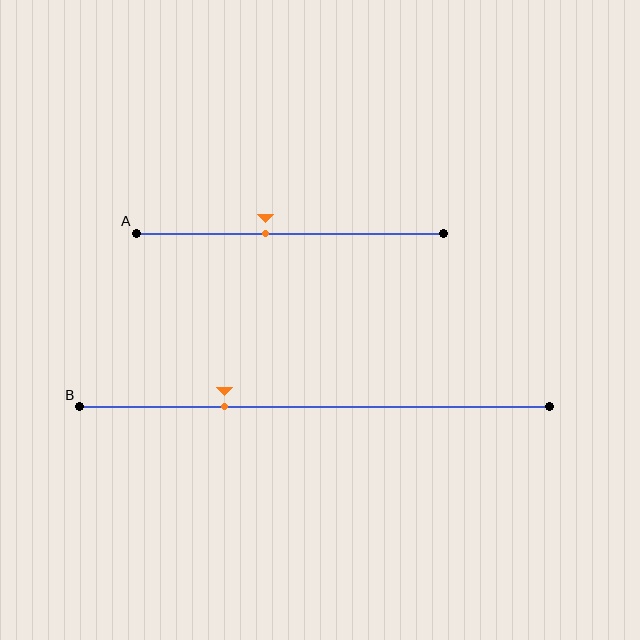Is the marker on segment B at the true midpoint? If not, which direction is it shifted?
No, the marker on segment B is shifted to the left by about 19% of the segment length.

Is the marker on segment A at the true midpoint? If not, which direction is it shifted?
No, the marker on segment A is shifted to the left by about 8% of the segment length.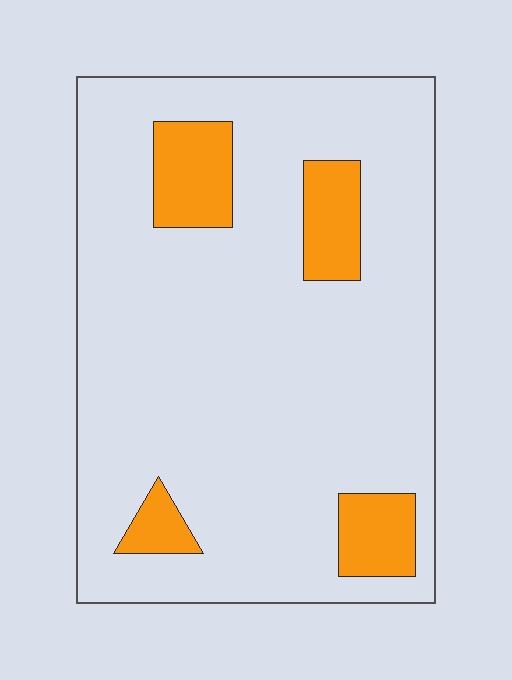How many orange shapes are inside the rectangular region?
4.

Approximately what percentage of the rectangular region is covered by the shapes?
Approximately 15%.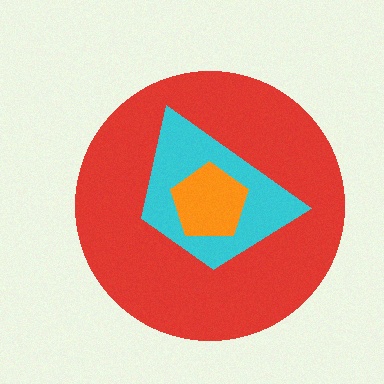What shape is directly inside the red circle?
The cyan trapezoid.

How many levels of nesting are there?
3.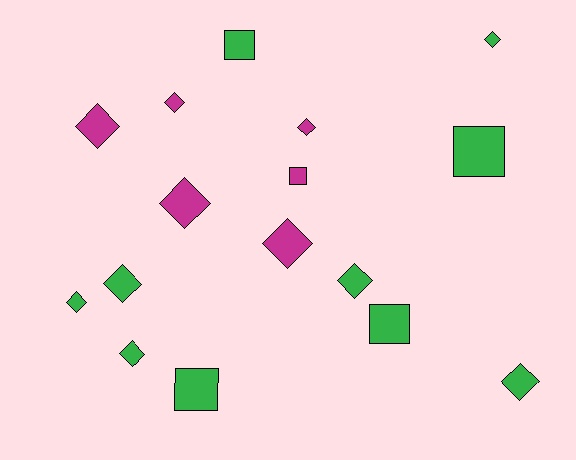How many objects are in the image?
There are 16 objects.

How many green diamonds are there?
There are 6 green diamonds.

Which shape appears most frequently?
Diamond, with 11 objects.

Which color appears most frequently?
Green, with 10 objects.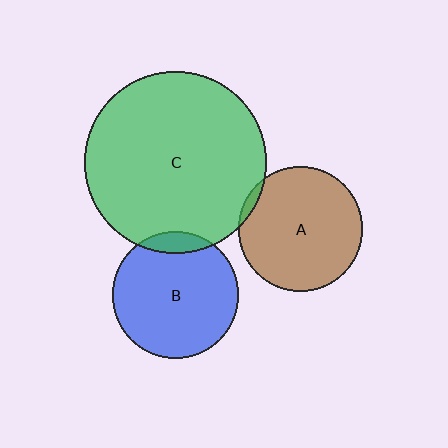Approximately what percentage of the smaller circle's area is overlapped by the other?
Approximately 10%.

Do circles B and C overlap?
Yes.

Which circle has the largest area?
Circle C (green).